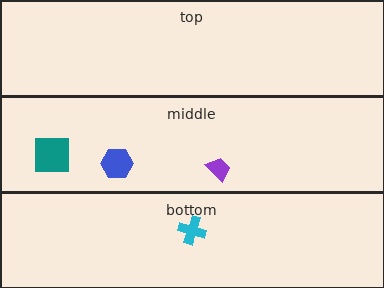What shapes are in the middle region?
The purple trapezoid, the blue hexagon, the teal square.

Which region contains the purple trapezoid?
The middle region.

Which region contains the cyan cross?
The bottom region.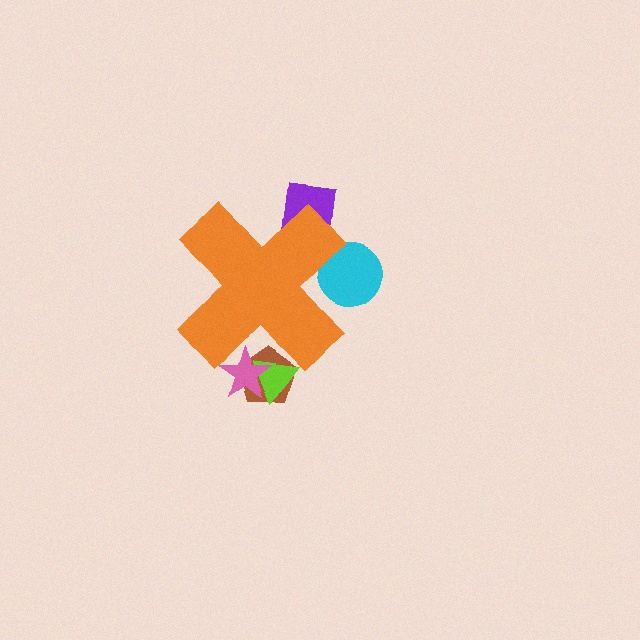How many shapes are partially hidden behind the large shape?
5 shapes are partially hidden.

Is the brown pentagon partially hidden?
Yes, the brown pentagon is partially hidden behind the orange cross.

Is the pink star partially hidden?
Yes, the pink star is partially hidden behind the orange cross.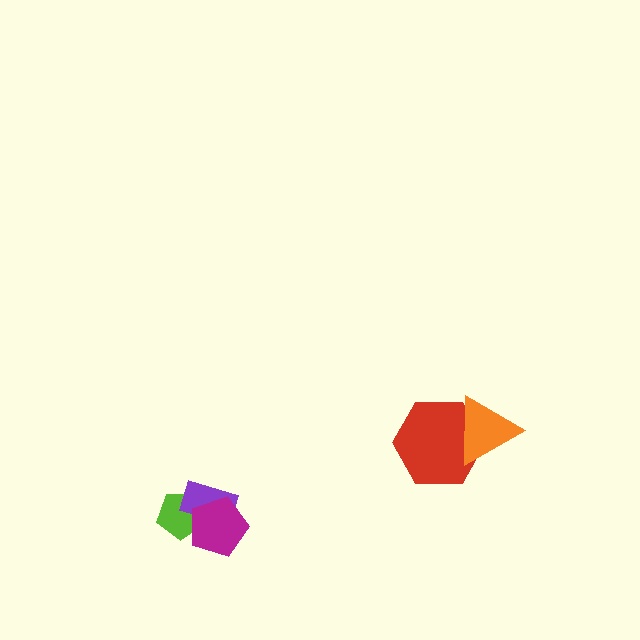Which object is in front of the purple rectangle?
The magenta pentagon is in front of the purple rectangle.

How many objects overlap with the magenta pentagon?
2 objects overlap with the magenta pentagon.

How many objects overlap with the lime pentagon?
2 objects overlap with the lime pentagon.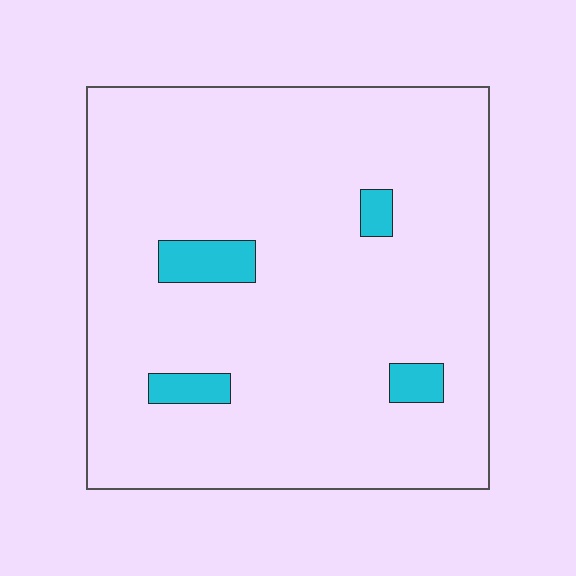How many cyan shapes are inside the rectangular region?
4.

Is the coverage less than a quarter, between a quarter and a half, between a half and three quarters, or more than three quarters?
Less than a quarter.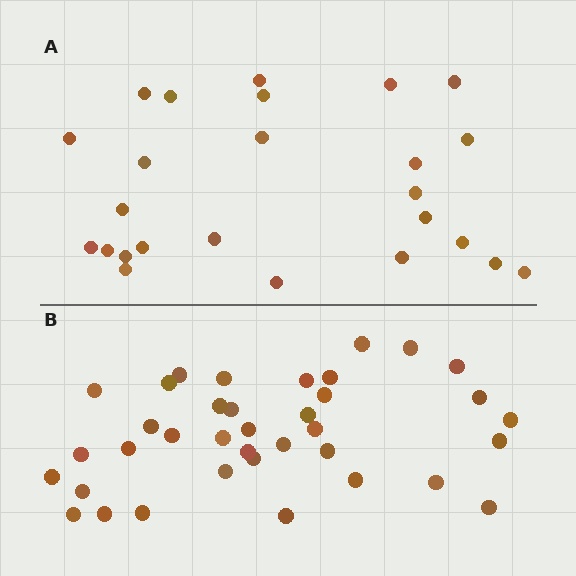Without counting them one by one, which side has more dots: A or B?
Region B (the bottom region) has more dots.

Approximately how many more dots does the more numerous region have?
Region B has roughly 12 or so more dots than region A.